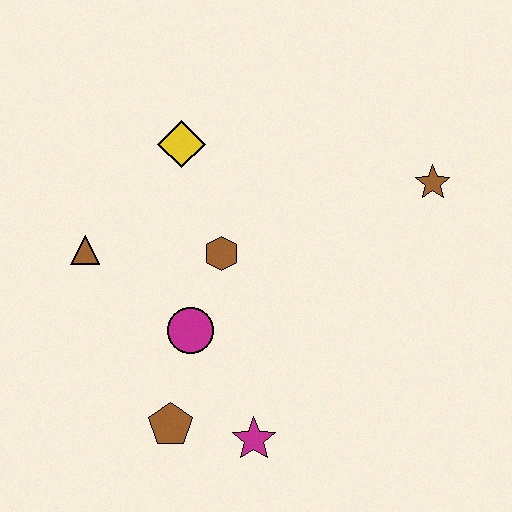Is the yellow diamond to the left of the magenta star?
Yes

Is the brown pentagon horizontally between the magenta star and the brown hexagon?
No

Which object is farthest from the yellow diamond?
The magenta star is farthest from the yellow diamond.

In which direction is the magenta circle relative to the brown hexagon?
The magenta circle is below the brown hexagon.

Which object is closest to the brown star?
The brown hexagon is closest to the brown star.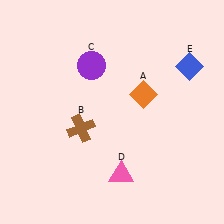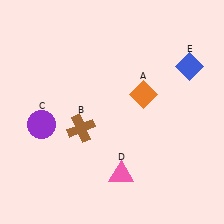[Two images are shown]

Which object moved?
The purple circle (C) moved down.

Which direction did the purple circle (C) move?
The purple circle (C) moved down.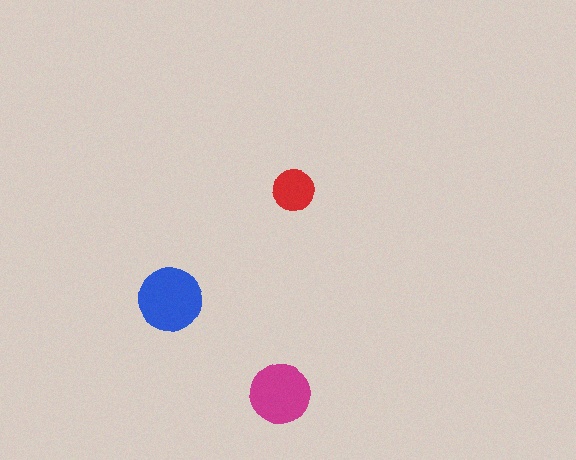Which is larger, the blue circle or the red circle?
The blue one.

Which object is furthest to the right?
The red circle is rightmost.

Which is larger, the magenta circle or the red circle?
The magenta one.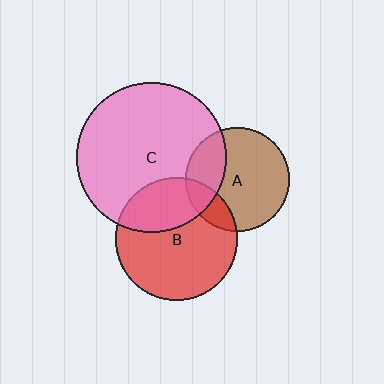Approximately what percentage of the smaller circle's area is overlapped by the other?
Approximately 25%.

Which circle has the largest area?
Circle C (pink).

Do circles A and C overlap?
Yes.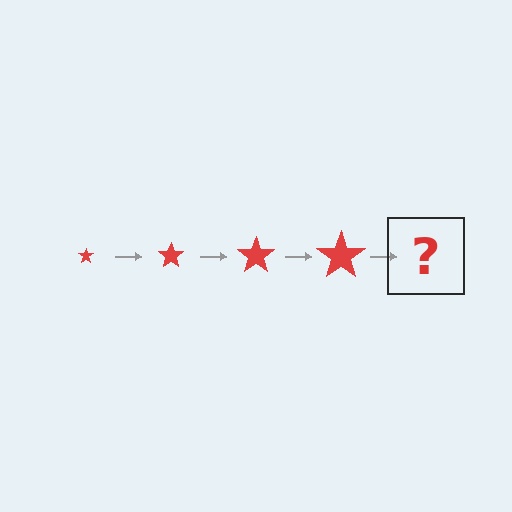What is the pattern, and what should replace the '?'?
The pattern is that the star gets progressively larger each step. The '?' should be a red star, larger than the previous one.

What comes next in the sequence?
The next element should be a red star, larger than the previous one.